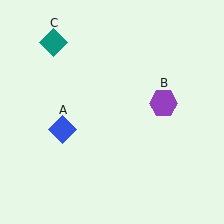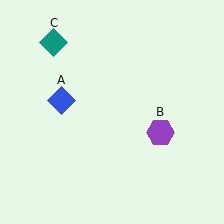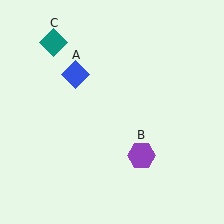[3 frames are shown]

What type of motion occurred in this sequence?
The blue diamond (object A), purple hexagon (object B) rotated clockwise around the center of the scene.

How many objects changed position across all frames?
2 objects changed position: blue diamond (object A), purple hexagon (object B).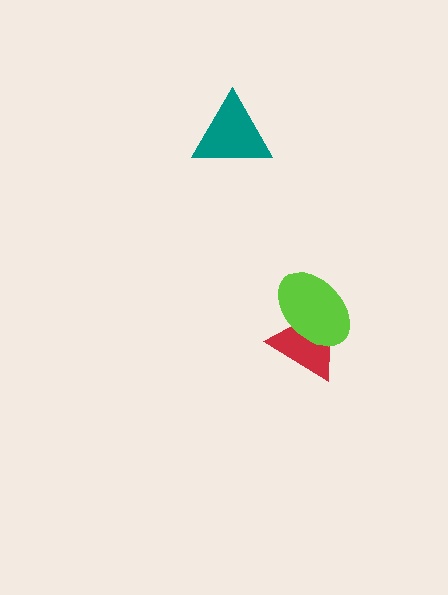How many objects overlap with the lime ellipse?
1 object overlaps with the lime ellipse.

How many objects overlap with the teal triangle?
0 objects overlap with the teal triangle.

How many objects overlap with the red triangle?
1 object overlaps with the red triangle.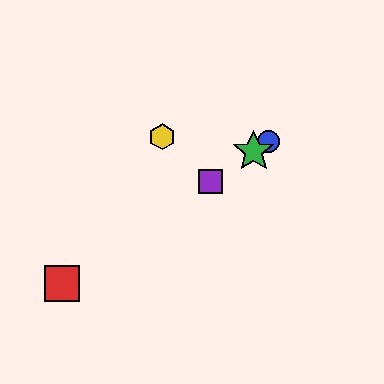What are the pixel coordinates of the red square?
The red square is at (62, 283).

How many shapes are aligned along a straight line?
4 shapes (the red square, the blue circle, the green star, the purple square) are aligned along a straight line.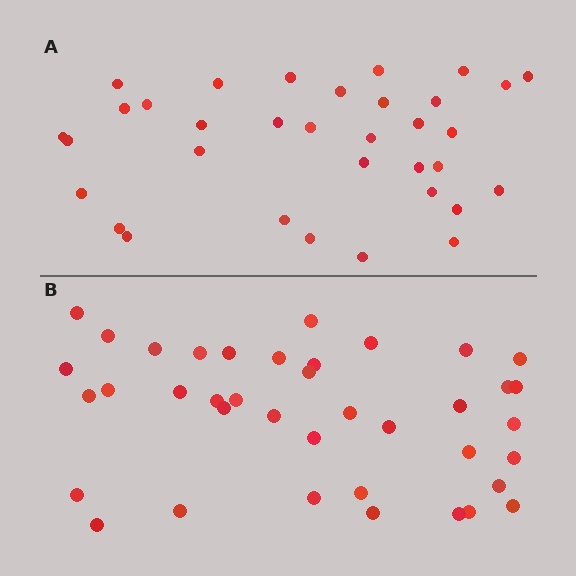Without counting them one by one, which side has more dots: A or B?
Region B (the bottom region) has more dots.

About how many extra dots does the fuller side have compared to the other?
Region B has about 5 more dots than region A.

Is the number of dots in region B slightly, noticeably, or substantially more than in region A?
Region B has only slightly more — the two regions are fairly close. The ratio is roughly 1.1 to 1.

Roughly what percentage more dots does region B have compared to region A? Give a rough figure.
About 15% more.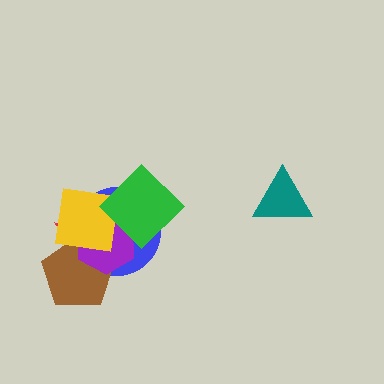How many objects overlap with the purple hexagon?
5 objects overlap with the purple hexagon.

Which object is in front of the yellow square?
The green diamond is in front of the yellow square.